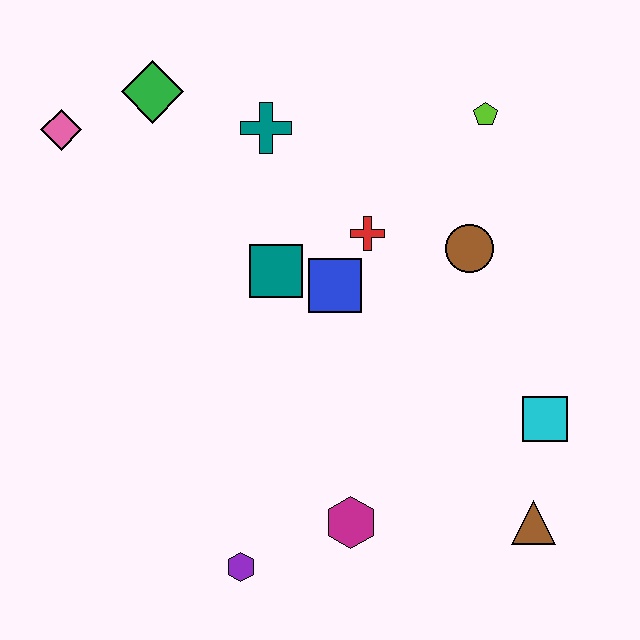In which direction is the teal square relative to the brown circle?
The teal square is to the left of the brown circle.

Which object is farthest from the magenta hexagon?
The pink diamond is farthest from the magenta hexagon.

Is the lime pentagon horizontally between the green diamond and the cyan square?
Yes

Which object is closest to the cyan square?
The brown triangle is closest to the cyan square.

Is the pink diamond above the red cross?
Yes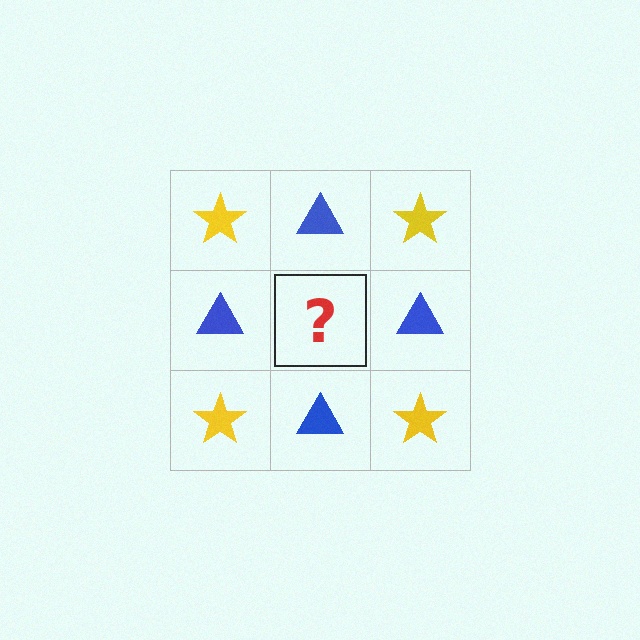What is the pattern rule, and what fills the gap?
The rule is that it alternates yellow star and blue triangle in a checkerboard pattern. The gap should be filled with a yellow star.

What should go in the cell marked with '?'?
The missing cell should contain a yellow star.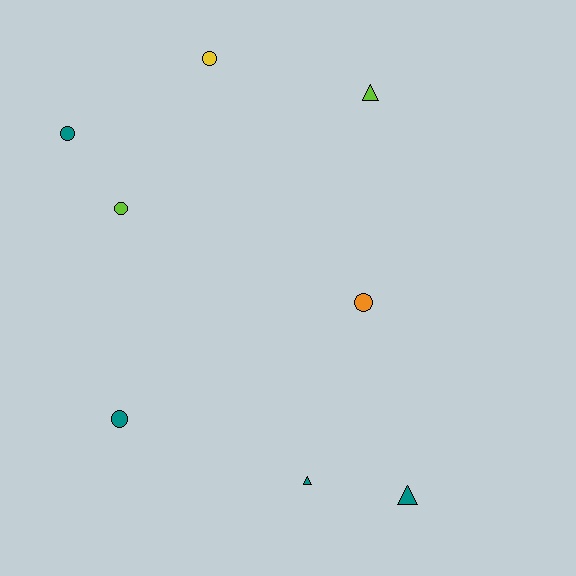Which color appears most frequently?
Teal, with 4 objects.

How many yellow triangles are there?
There are no yellow triangles.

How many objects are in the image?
There are 8 objects.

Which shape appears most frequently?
Circle, with 5 objects.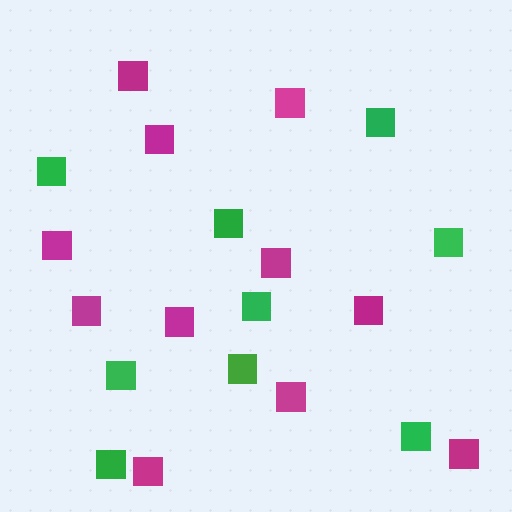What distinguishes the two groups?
There are 2 groups: one group of green squares (9) and one group of magenta squares (11).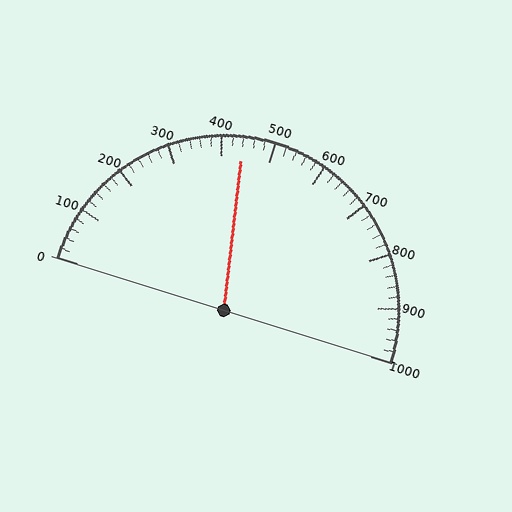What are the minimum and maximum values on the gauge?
The gauge ranges from 0 to 1000.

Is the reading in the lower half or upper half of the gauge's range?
The reading is in the lower half of the range (0 to 1000).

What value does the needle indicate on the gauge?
The needle indicates approximately 440.